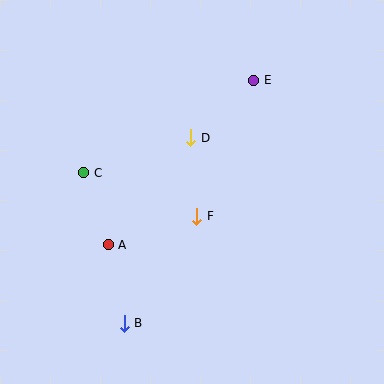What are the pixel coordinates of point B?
Point B is at (124, 323).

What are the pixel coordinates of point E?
Point E is at (254, 80).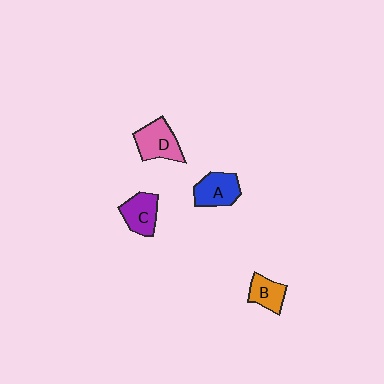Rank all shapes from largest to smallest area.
From largest to smallest: D (pink), A (blue), C (purple), B (orange).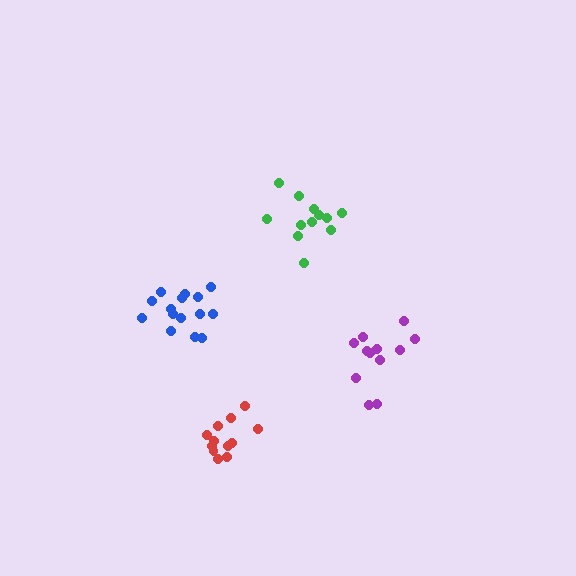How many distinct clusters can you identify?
There are 4 distinct clusters.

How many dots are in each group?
Group 1: 12 dots, Group 2: 15 dots, Group 3: 12 dots, Group 4: 12 dots (51 total).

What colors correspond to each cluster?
The clusters are colored: purple, blue, red, green.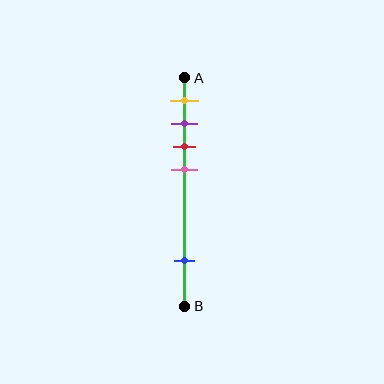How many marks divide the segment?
There are 5 marks dividing the segment.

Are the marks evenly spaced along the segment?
No, the marks are not evenly spaced.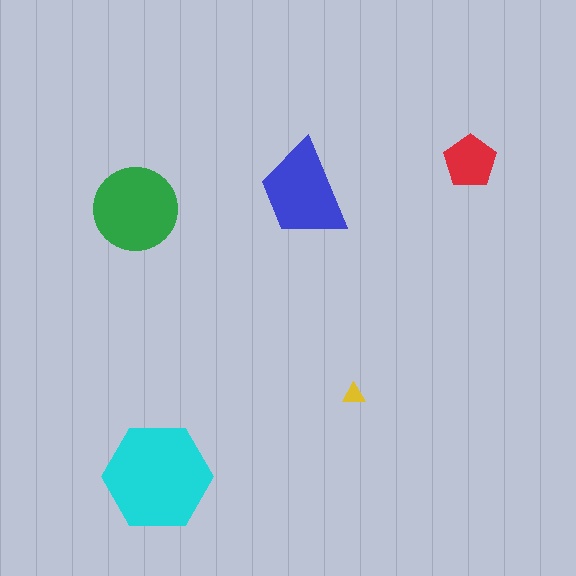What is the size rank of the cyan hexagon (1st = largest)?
1st.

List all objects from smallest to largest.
The yellow triangle, the red pentagon, the blue trapezoid, the green circle, the cyan hexagon.